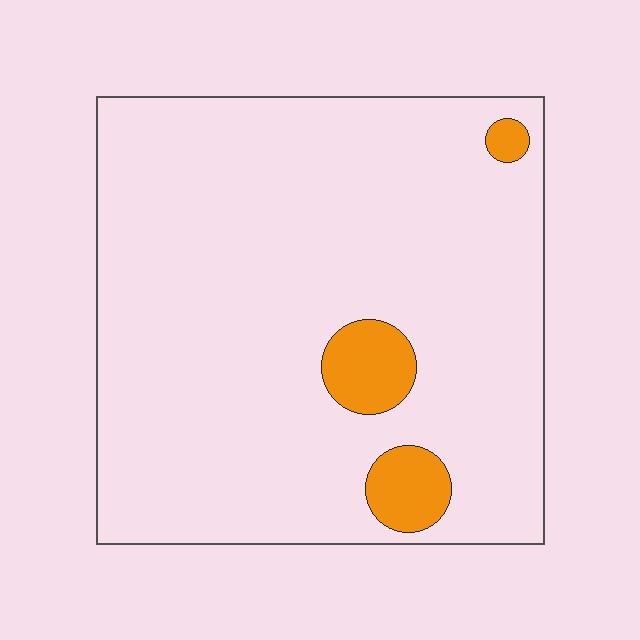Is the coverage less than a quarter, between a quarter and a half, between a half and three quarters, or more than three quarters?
Less than a quarter.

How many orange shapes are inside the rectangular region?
3.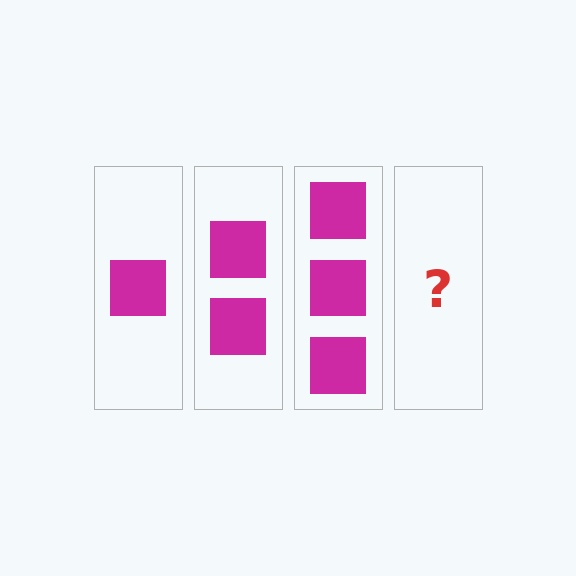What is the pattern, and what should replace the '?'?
The pattern is that each step adds one more square. The '?' should be 4 squares.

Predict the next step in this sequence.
The next step is 4 squares.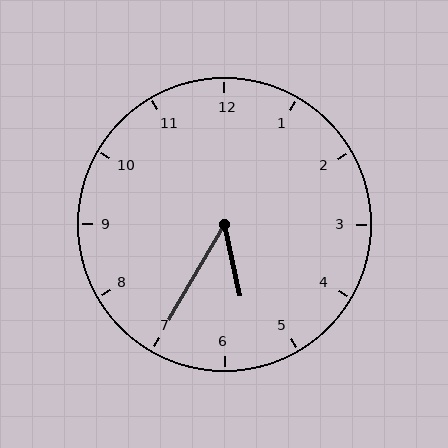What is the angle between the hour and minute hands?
Approximately 42 degrees.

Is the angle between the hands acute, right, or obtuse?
It is acute.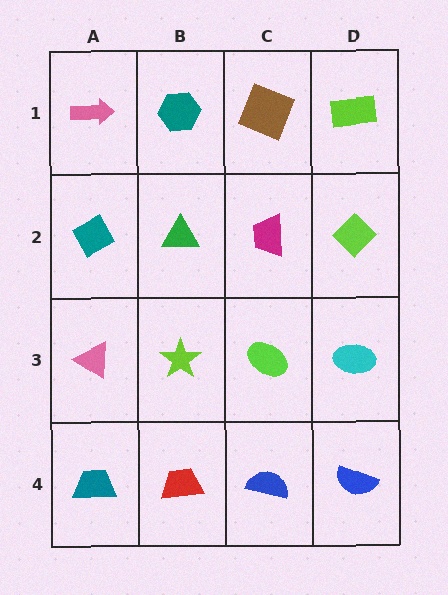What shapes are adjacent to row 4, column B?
A lime star (row 3, column B), a teal trapezoid (row 4, column A), a blue semicircle (row 4, column C).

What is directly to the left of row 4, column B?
A teal trapezoid.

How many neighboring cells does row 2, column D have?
3.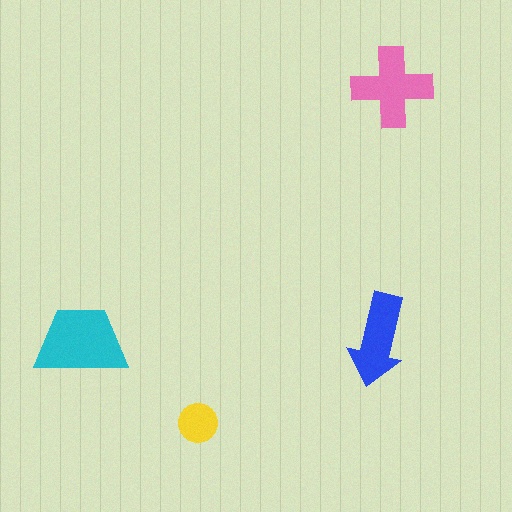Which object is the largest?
The cyan trapezoid.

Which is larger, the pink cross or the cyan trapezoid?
The cyan trapezoid.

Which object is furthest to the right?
The pink cross is rightmost.